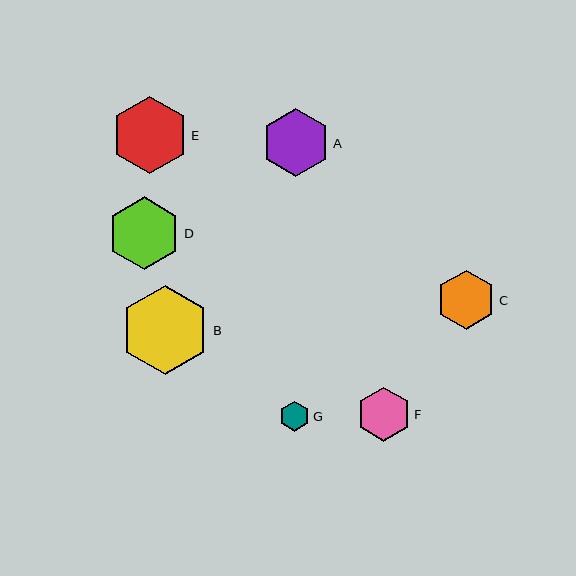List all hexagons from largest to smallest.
From largest to smallest: B, E, D, A, C, F, G.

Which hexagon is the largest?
Hexagon B is the largest with a size of approximately 89 pixels.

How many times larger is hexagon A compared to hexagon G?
Hexagon A is approximately 2.3 times the size of hexagon G.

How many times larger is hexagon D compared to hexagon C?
Hexagon D is approximately 1.2 times the size of hexagon C.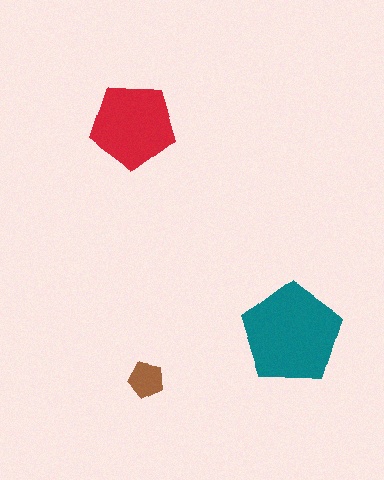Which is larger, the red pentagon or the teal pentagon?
The teal one.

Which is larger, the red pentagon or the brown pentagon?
The red one.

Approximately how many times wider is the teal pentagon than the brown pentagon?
About 3 times wider.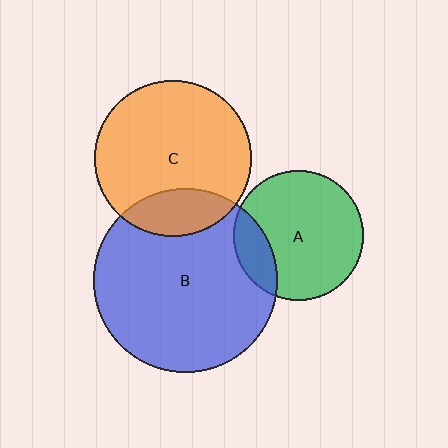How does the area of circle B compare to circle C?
Approximately 1.4 times.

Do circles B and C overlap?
Yes.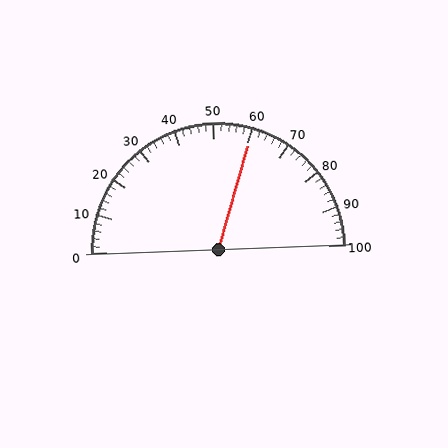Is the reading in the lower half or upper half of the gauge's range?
The reading is in the upper half of the range (0 to 100).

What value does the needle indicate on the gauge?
The needle indicates approximately 60.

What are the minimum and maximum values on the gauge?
The gauge ranges from 0 to 100.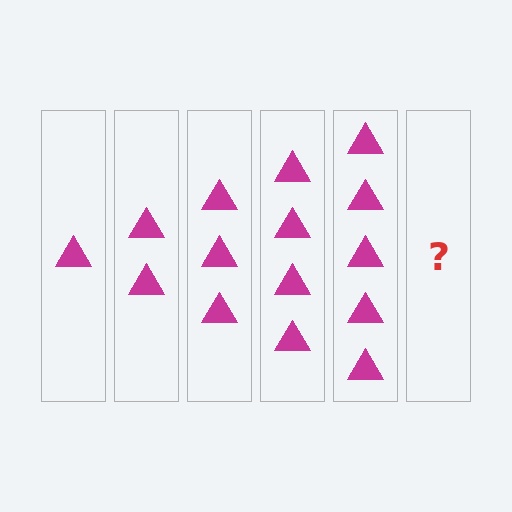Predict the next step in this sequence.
The next step is 6 triangles.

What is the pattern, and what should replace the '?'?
The pattern is that each step adds one more triangle. The '?' should be 6 triangles.